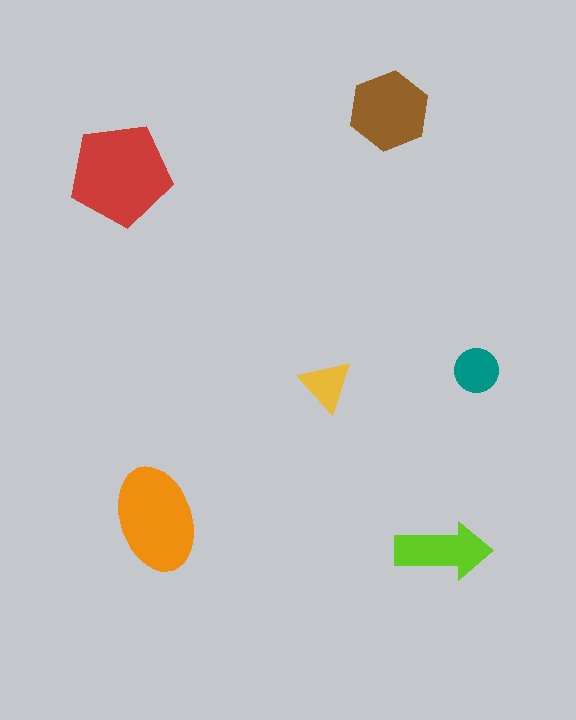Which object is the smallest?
The yellow triangle.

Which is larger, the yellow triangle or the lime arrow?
The lime arrow.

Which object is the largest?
The red pentagon.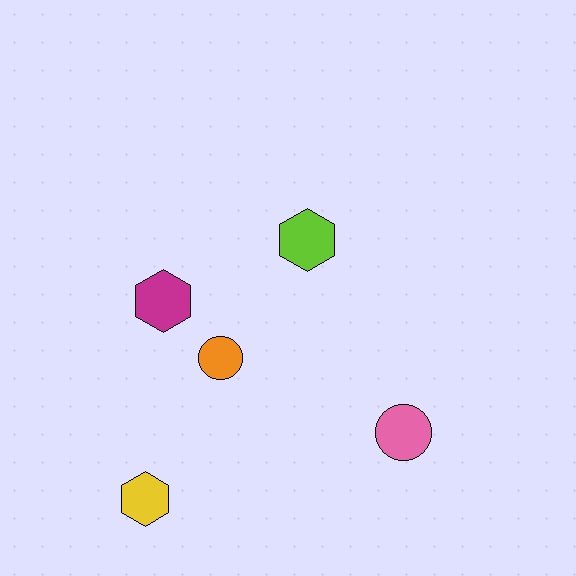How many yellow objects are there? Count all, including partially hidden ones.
There is 1 yellow object.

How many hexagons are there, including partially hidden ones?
There are 3 hexagons.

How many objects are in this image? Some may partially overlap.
There are 5 objects.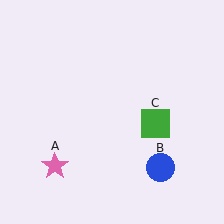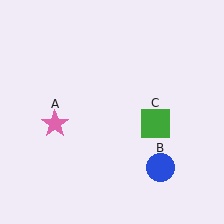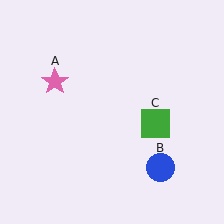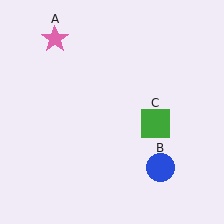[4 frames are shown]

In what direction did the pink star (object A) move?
The pink star (object A) moved up.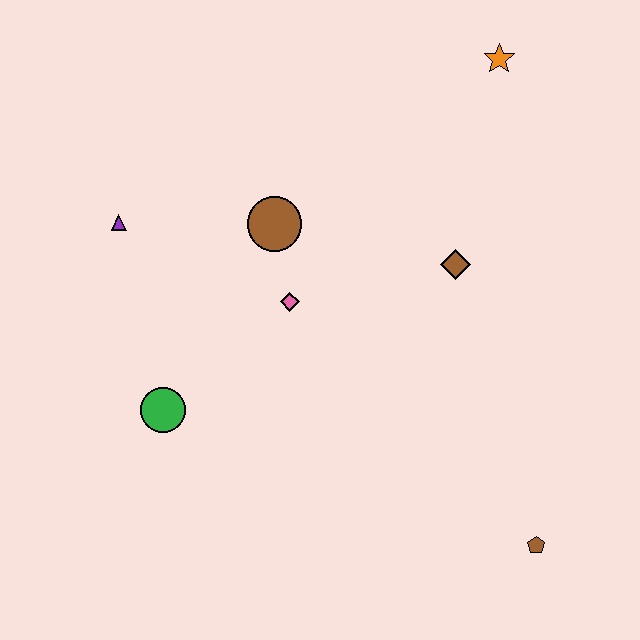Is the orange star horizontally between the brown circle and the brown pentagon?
Yes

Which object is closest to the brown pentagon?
The brown diamond is closest to the brown pentagon.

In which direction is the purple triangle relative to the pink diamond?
The purple triangle is to the left of the pink diamond.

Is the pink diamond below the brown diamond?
Yes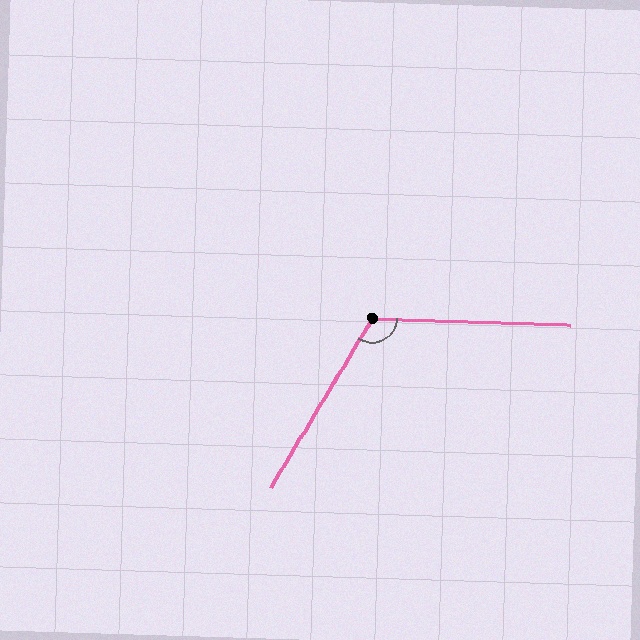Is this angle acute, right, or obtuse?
It is obtuse.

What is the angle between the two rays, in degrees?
Approximately 119 degrees.